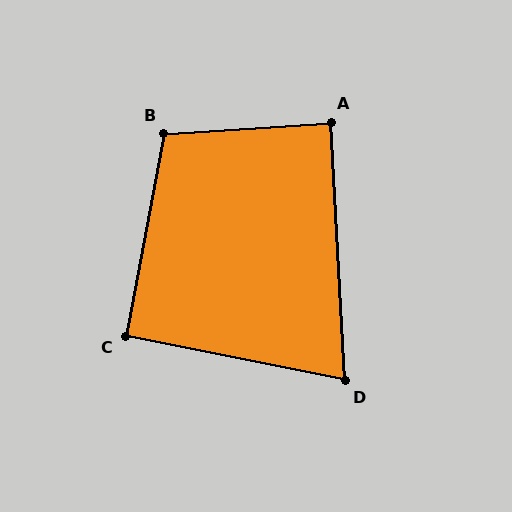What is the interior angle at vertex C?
Approximately 91 degrees (approximately right).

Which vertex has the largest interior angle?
B, at approximately 104 degrees.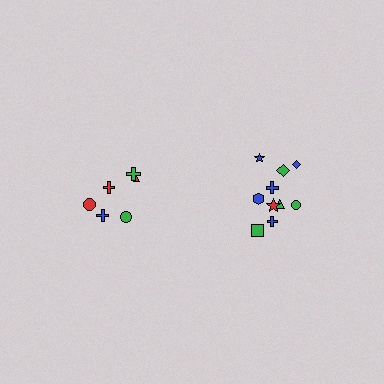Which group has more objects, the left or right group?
The right group.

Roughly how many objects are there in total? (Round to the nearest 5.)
Roughly 15 objects in total.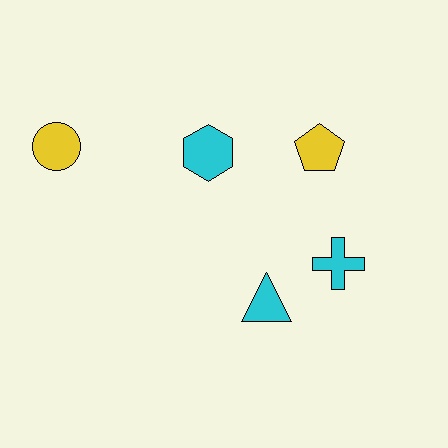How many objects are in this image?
There are 5 objects.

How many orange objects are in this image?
There are no orange objects.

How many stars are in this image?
There are no stars.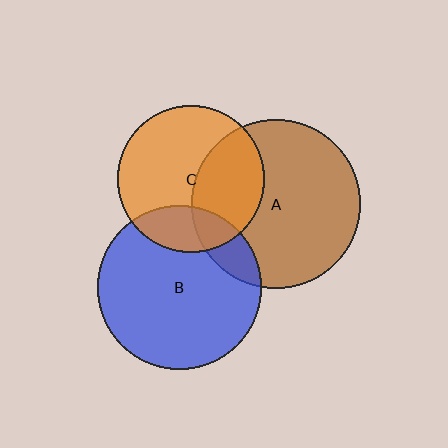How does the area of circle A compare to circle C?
Approximately 1.3 times.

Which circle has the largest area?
Circle A (brown).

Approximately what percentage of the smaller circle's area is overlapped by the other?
Approximately 35%.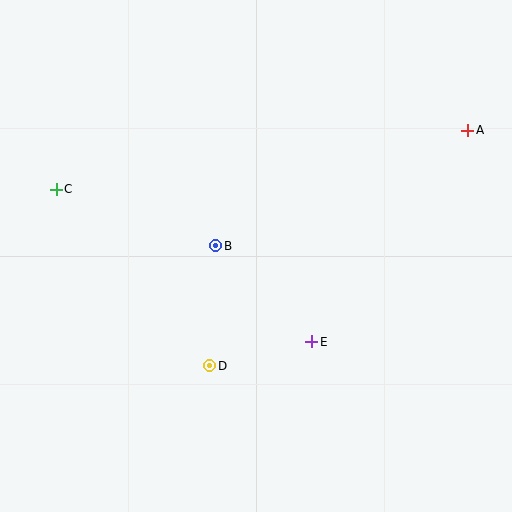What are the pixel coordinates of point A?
Point A is at (468, 130).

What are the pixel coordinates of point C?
Point C is at (56, 189).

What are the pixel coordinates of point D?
Point D is at (210, 366).